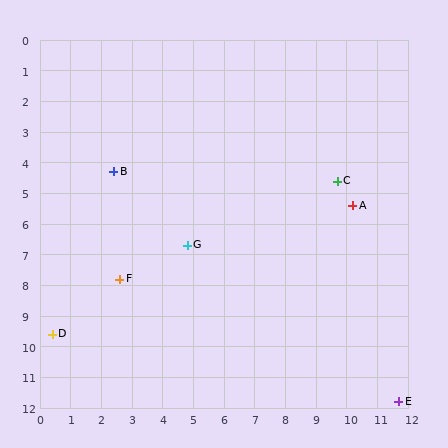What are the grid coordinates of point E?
Point E is at approximately (11.7, 11.8).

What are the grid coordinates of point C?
Point C is at approximately (9.7, 4.6).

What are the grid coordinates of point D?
Point D is at approximately (0.4, 9.6).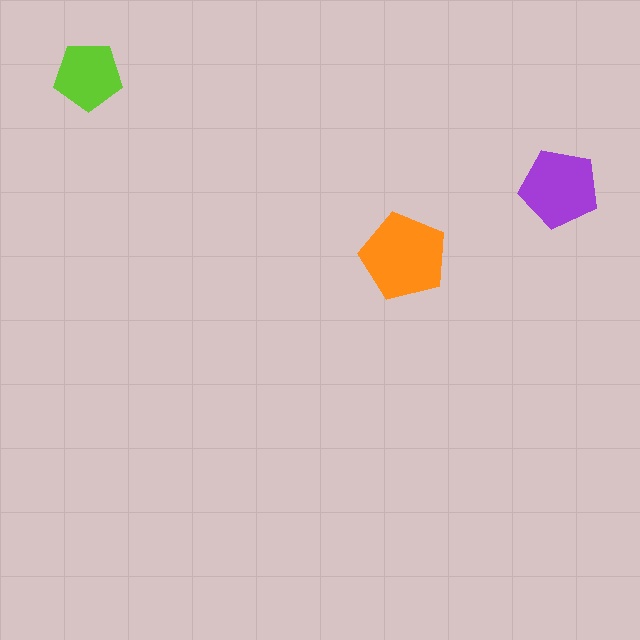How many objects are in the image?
There are 3 objects in the image.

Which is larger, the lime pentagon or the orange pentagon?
The orange one.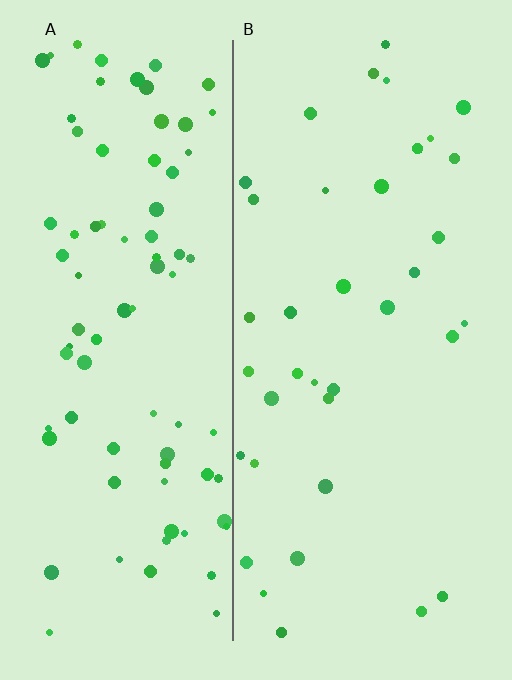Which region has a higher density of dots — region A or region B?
A (the left).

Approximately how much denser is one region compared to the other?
Approximately 2.2× — region A over region B.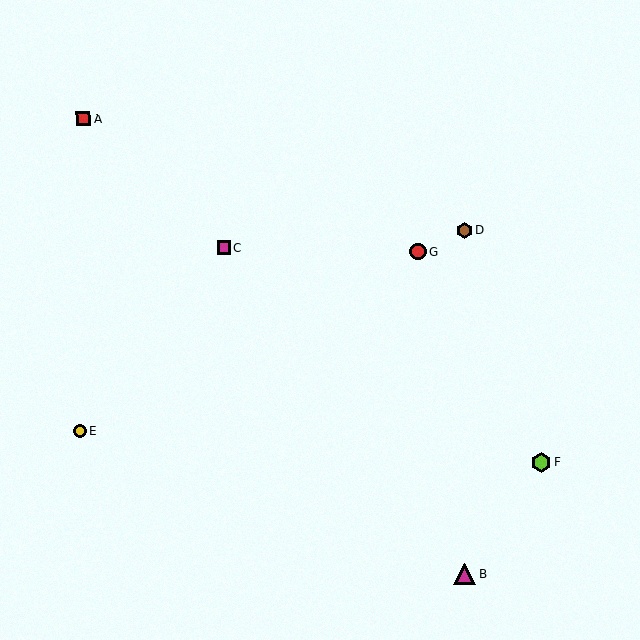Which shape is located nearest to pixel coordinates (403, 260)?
The red circle (labeled G) at (418, 251) is nearest to that location.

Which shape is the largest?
The magenta triangle (labeled B) is the largest.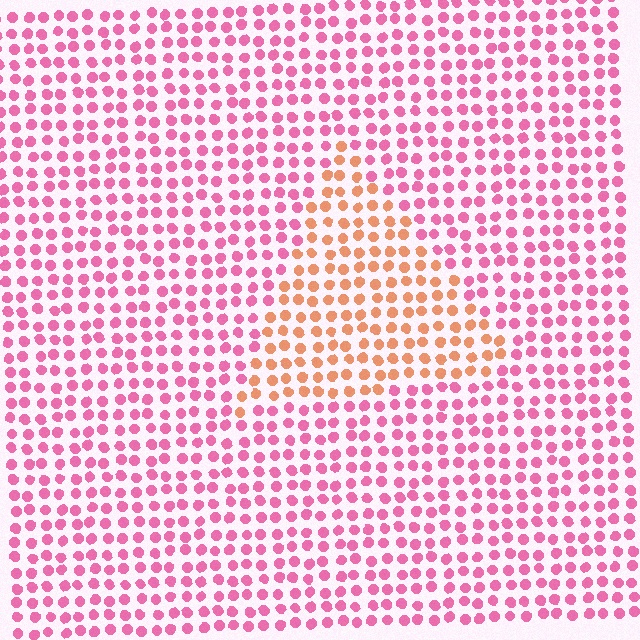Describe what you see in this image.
The image is filled with small pink elements in a uniform arrangement. A triangle-shaped region is visible where the elements are tinted to a slightly different hue, forming a subtle color boundary.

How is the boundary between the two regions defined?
The boundary is defined purely by a slight shift in hue (about 49 degrees). Spacing, size, and orientation are identical on both sides.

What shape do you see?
I see a triangle.